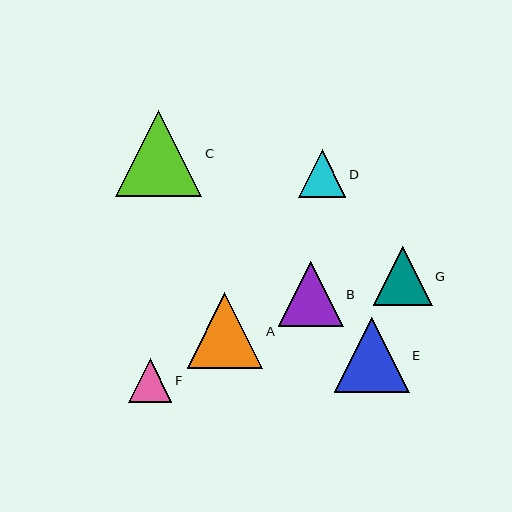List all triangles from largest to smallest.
From largest to smallest: C, A, E, B, G, D, F.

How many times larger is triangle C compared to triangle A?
Triangle C is approximately 1.1 times the size of triangle A.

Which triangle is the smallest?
Triangle F is the smallest with a size of approximately 44 pixels.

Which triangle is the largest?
Triangle C is the largest with a size of approximately 86 pixels.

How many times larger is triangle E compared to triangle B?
Triangle E is approximately 1.2 times the size of triangle B.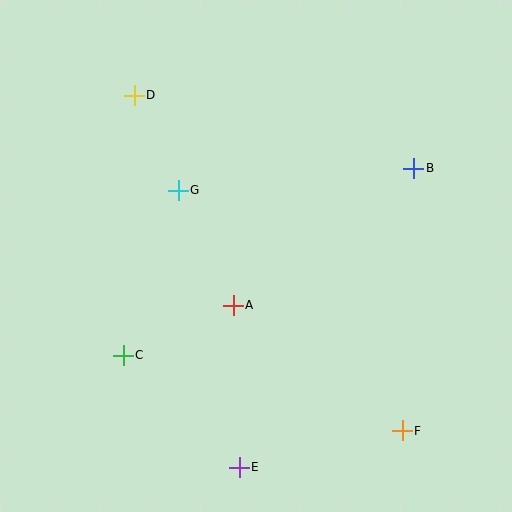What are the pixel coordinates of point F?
Point F is at (402, 431).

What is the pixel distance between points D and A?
The distance between D and A is 232 pixels.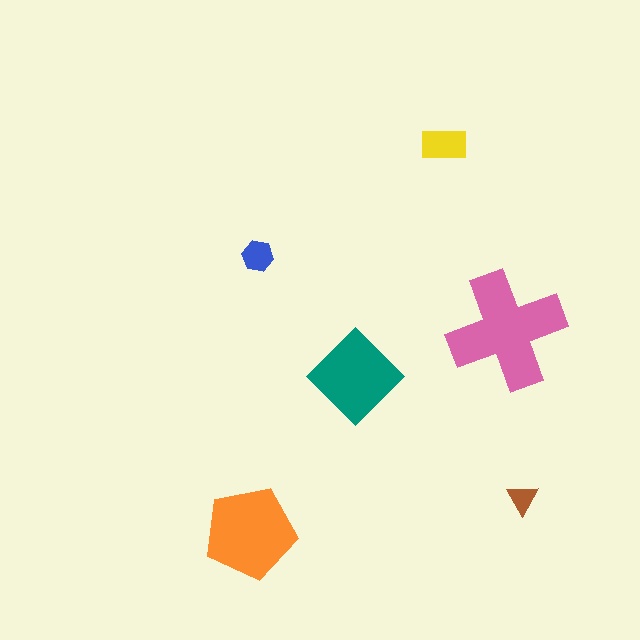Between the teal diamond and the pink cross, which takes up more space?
The pink cross.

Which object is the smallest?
The brown triangle.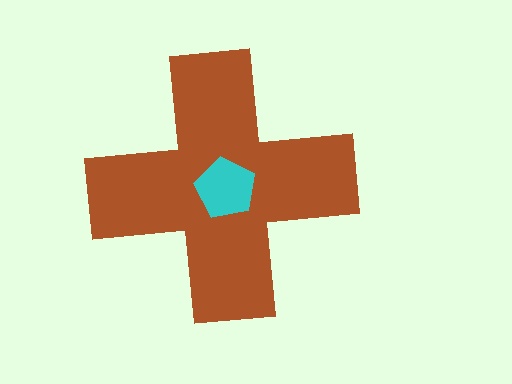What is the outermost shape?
The brown cross.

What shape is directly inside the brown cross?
The cyan pentagon.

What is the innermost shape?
The cyan pentagon.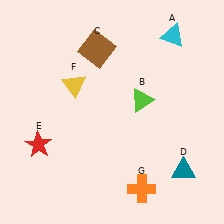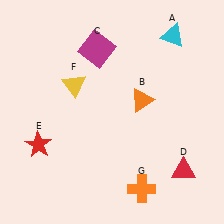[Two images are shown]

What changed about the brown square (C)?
In Image 1, C is brown. In Image 2, it changed to magenta.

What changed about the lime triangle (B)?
In Image 1, B is lime. In Image 2, it changed to orange.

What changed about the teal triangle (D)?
In Image 1, D is teal. In Image 2, it changed to red.